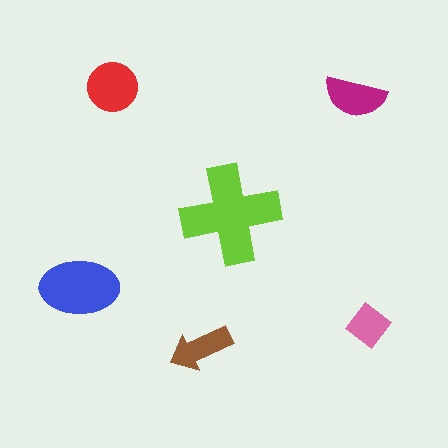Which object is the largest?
The lime cross.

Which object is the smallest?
The pink diamond.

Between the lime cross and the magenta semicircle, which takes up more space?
The lime cross.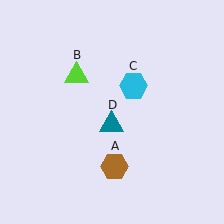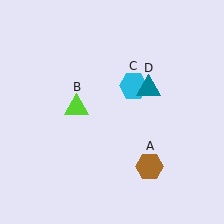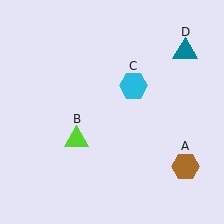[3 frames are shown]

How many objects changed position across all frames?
3 objects changed position: brown hexagon (object A), lime triangle (object B), teal triangle (object D).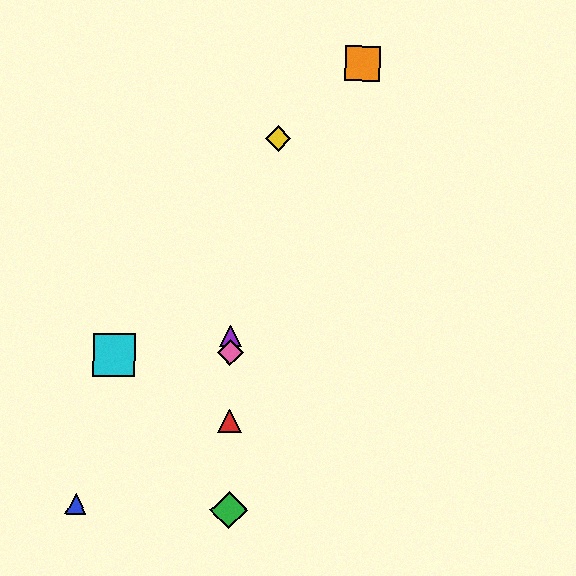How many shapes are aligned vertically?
4 shapes (the red triangle, the green diamond, the purple triangle, the pink diamond) are aligned vertically.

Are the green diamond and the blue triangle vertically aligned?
No, the green diamond is at x≈229 and the blue triangle is at x≈76.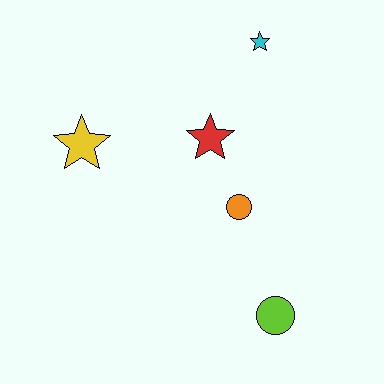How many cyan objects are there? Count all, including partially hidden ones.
There is 1 cyan object.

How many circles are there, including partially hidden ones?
There are 2 circles.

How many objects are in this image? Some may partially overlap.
There are 5 objects.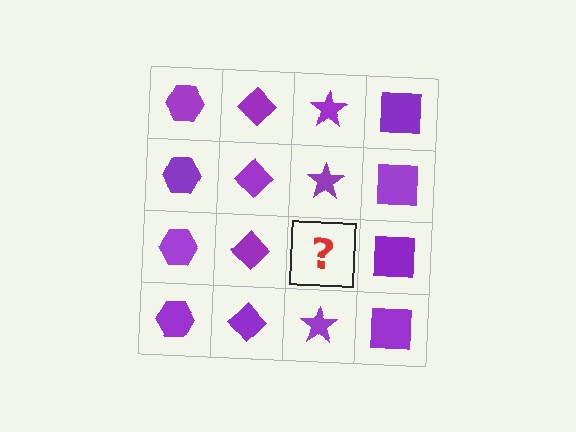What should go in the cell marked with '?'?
The missing cell should contain a purple star.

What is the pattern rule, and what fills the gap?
The rule is that each column has a consistent shape. The gap should be filled with a purple star.